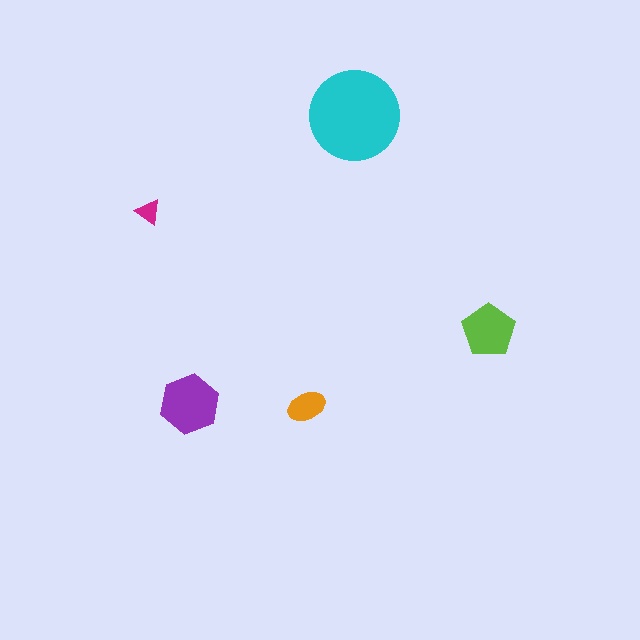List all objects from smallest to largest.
The magenta triangle, the orange ellipse, the lime pentagon, the purple hexagon, the cyan circle.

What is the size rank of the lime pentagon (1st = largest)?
3rd.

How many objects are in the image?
There are 5 objects in the image.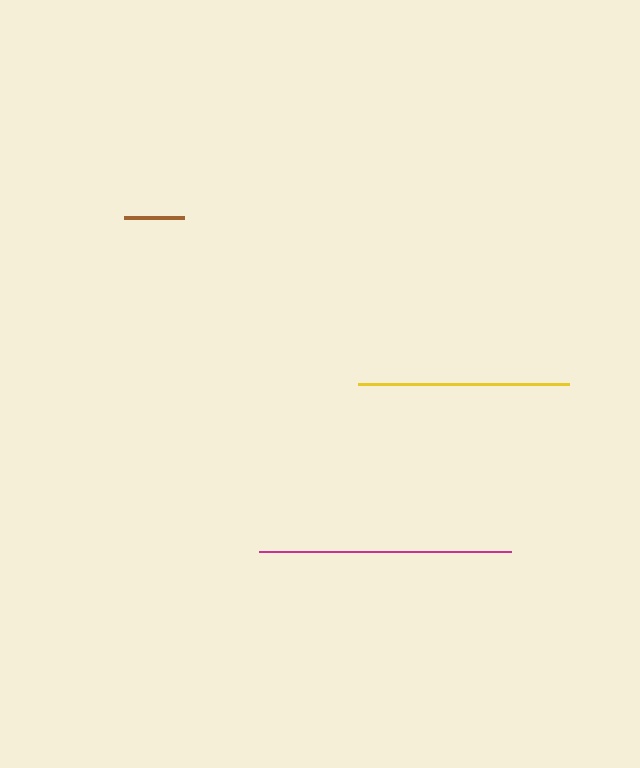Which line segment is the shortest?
The brown line is the shortest at approximately 61 pixels.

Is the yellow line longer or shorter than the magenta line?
The magenta line is longer than the yellow line.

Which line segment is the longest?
The magenta line is the longest at approximately 252 pixels.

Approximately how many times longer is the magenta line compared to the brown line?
The magenta line is approximately 4.2 times the length of the brown line.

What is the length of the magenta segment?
The magenta segment is approximately 252 pixels long.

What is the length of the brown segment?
The brown segment is approximately 61 pixels long.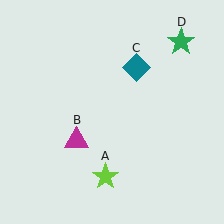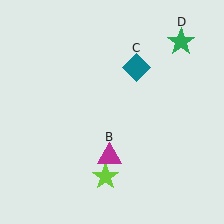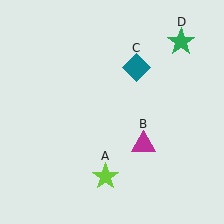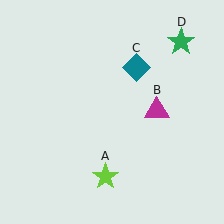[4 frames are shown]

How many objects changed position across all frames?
1 object changed position: magenta triangle (object B).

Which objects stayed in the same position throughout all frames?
Lime star (object A) and teal diamond (object C) and green star (object D) remained stationary.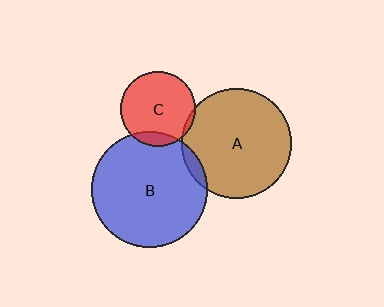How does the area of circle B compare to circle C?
Approximately 2.4 times.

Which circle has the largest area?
Circle B (blue).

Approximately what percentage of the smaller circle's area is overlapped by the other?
Approximately 5%.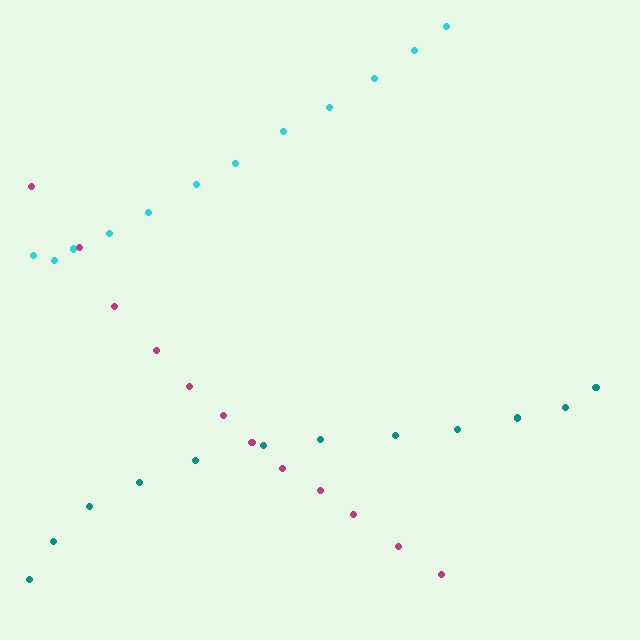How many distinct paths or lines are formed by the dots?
There are 3 distinct paths.